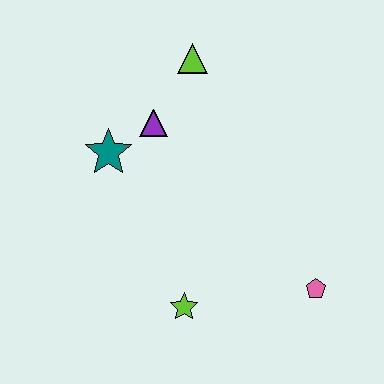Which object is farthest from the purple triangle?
The pink pentagon is farthest from the purple triangle.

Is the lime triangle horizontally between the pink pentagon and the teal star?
Yes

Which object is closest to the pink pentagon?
The lime star is closest to the pink pentagon.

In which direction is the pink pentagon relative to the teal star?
The pink pentagon is to the right of the teal star.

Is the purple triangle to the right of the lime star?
No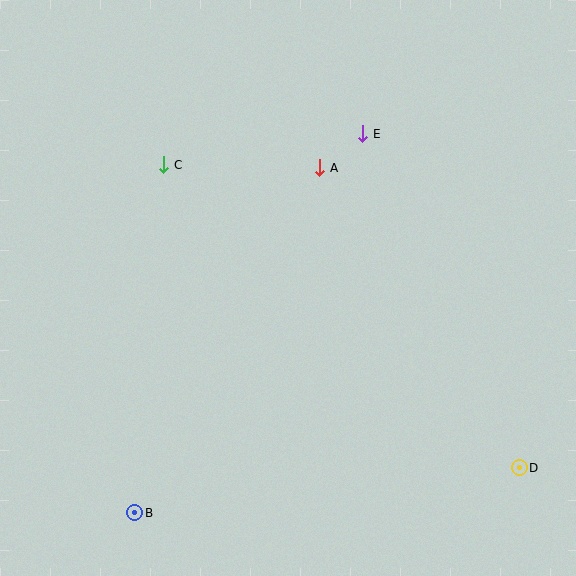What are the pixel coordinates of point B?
Point B is at (135, 513).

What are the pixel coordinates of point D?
Point D is at (519, 468).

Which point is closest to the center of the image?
Point A at (320, 168) is closest to the center.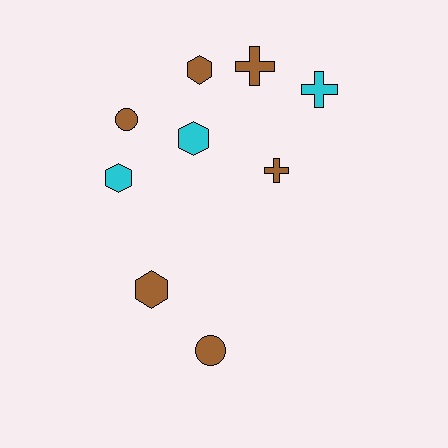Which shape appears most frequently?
Hexagon, with 4 objects.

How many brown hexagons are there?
There are 2 brown hexagons.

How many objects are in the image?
There are 9 objects.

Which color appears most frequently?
Brown, with 6 objects.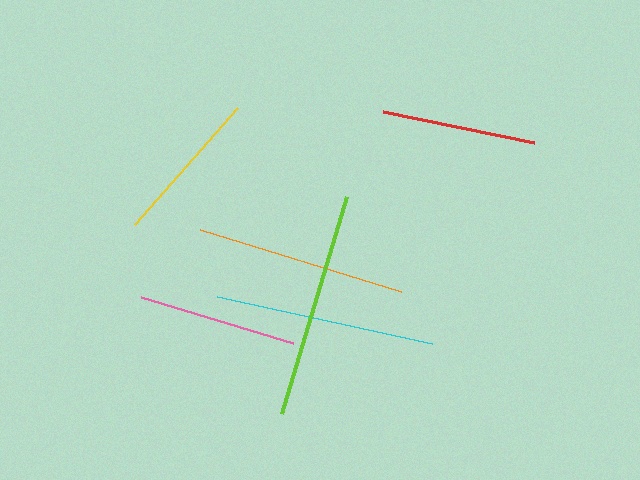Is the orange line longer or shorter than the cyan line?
The cyan line is longer than the orange line.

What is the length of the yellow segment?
The yellow segment is approximately 156 pixels long.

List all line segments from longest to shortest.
From longest to shortest: lime, cyan, orange, pink, yellow, red.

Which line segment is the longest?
The lime line is the longest at approximately 227 pixels.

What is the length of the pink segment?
The pink segment is approximately 158 pixels long.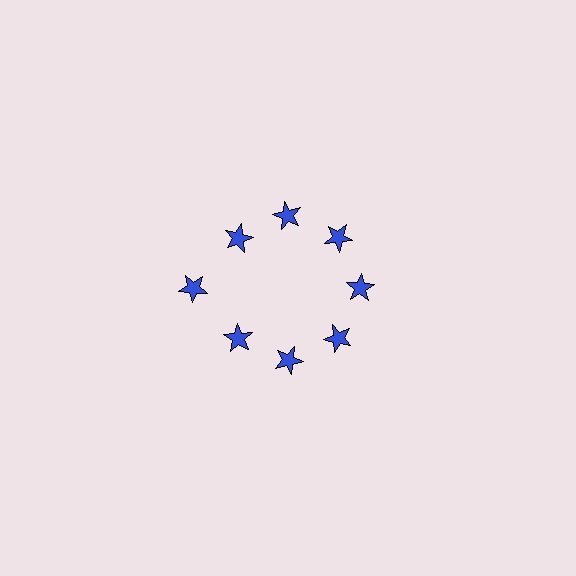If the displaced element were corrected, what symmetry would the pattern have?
It would have 8-fold rotational symmetry — the pattern would map onto itself every 45 degrees.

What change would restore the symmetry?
The symmetry would be restored by moving it inward, back onto the ring so that all 8 stars sit at equal angles and equal distance from the center.